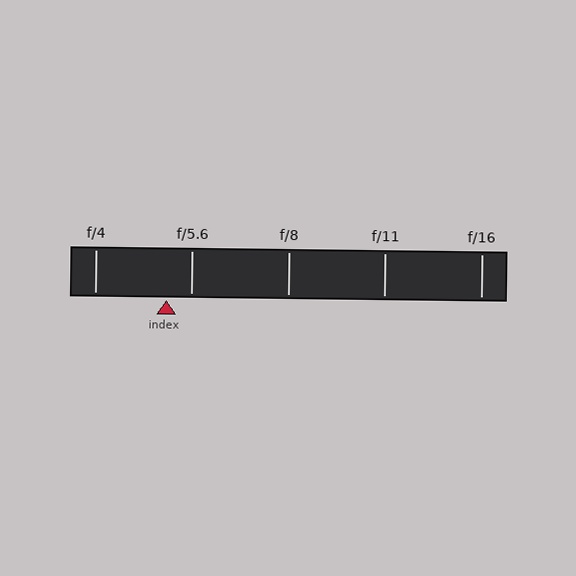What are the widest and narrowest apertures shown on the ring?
The widest aperture shown is f/4 and the narrowest is f/16.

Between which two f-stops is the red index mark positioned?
The index mark is between f/4 and f/5.6.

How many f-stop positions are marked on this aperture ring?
There are 5 f-stop positions marked.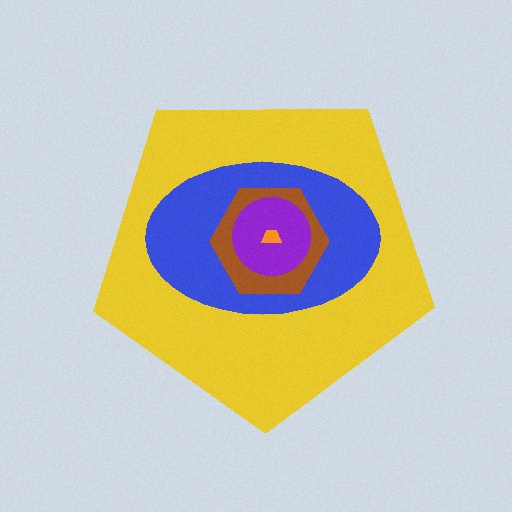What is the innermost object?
The orange trapezoid.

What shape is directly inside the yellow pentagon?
The blue ellipse.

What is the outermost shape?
The yellow pentagon.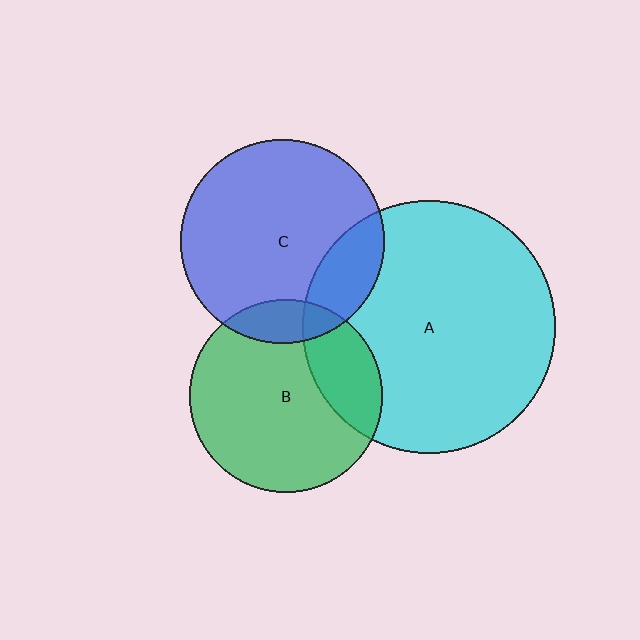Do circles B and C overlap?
Yes.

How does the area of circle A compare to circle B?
Approximately 1.7 times.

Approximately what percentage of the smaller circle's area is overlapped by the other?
Approximately 15%.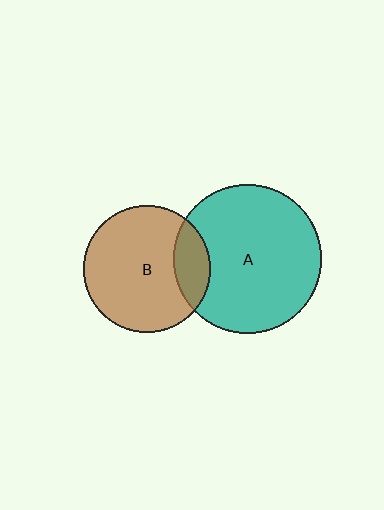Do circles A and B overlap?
Yes.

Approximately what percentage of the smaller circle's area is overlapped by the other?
Approximately 20%.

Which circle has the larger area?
Circle A (teal).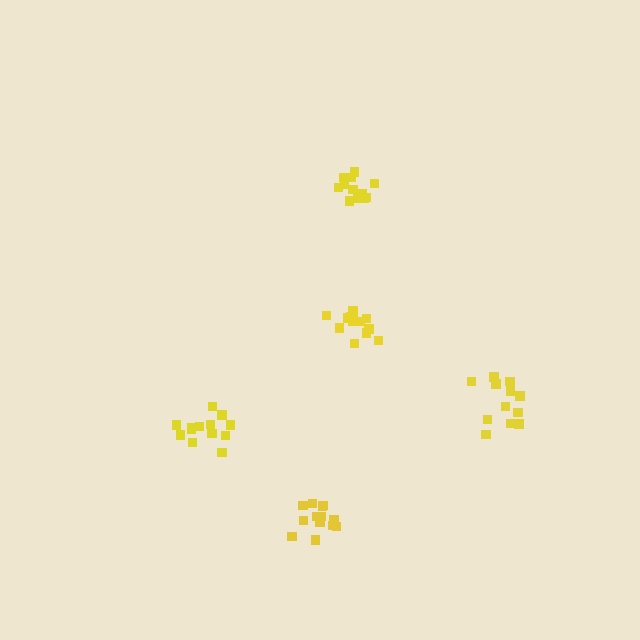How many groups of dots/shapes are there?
There are 5 groups.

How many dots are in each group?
Group 1: 13 dots, Group 2: 12 dots, Group 3: 13 dots, Group 4: 13 dots, Group 5: 13 dots (64 total).